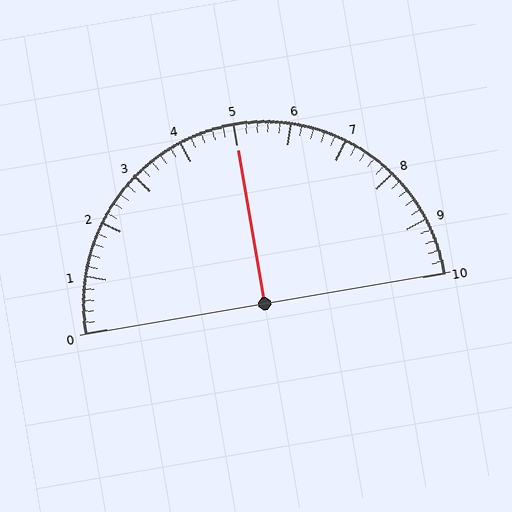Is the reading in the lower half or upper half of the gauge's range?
The reading is in the upper half of the range (0 to 10).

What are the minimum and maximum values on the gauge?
The gauge ranges from 0 to 10.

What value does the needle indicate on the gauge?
The needle indicates approximately 5.0.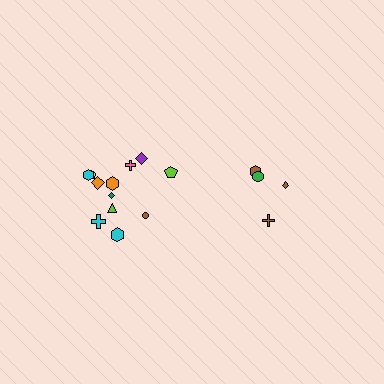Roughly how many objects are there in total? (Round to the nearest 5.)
Roughly 15 objects in total.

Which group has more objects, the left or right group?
The left group.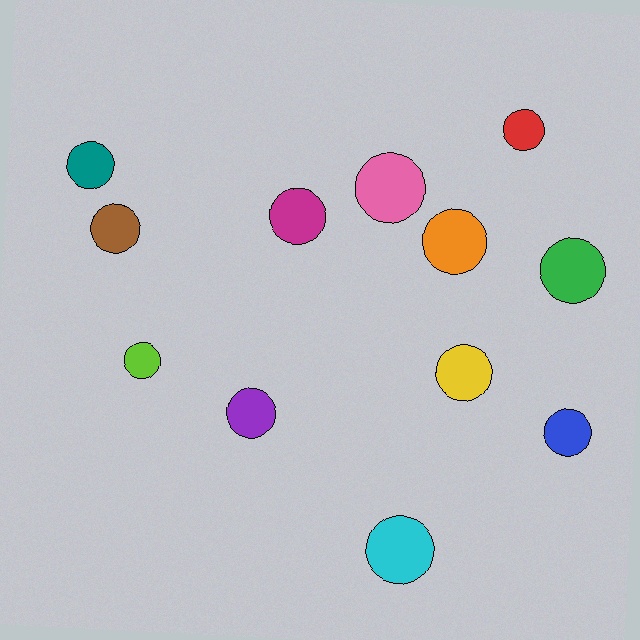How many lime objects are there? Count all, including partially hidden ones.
There is 1 lime object.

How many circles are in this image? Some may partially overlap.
There are 12 circles.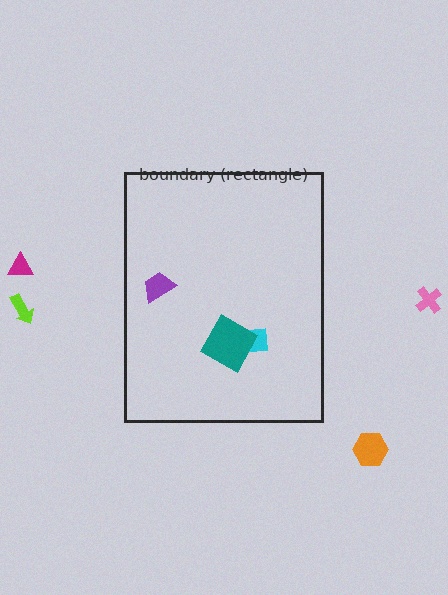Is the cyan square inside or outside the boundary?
Inside.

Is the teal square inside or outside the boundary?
Inside.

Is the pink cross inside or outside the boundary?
Outside.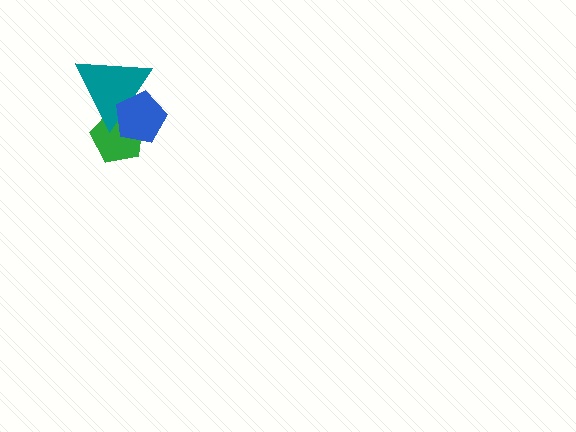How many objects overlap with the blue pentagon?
2 objects overlap with the blue pentagon.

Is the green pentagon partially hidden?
Yes, it is partially covered by another shape.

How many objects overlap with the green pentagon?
2 objects overlap with the green pentagon.